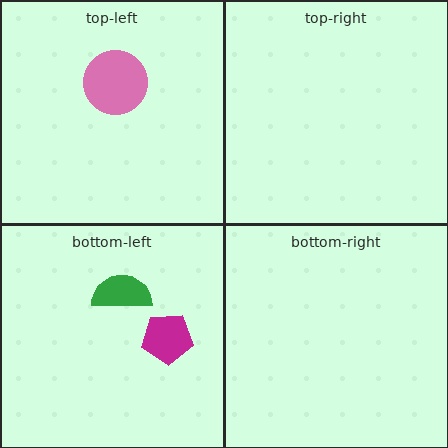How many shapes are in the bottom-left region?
2.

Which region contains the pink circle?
The top-left region.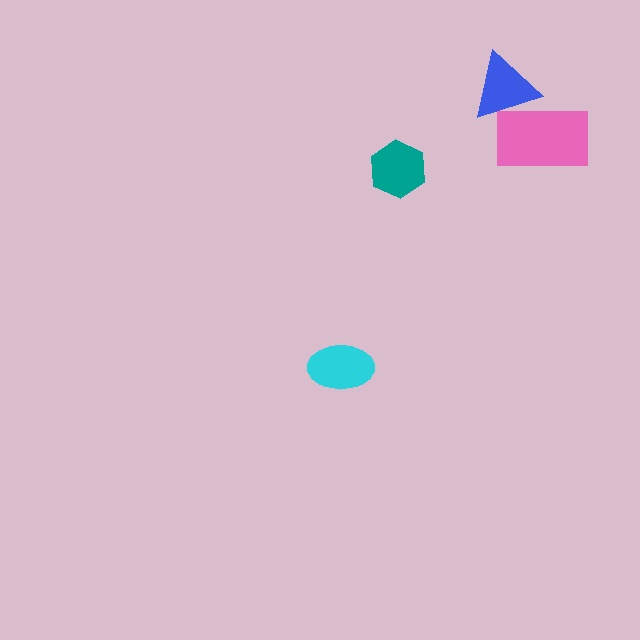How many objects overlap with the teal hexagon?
0 objects overlap with the teal hexagon.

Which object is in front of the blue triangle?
The pink rectangle is in front of the blue triangle.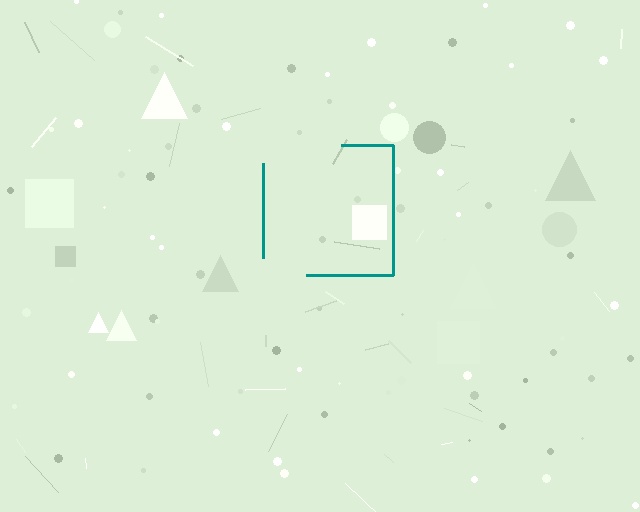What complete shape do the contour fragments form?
The contour fragments form a square.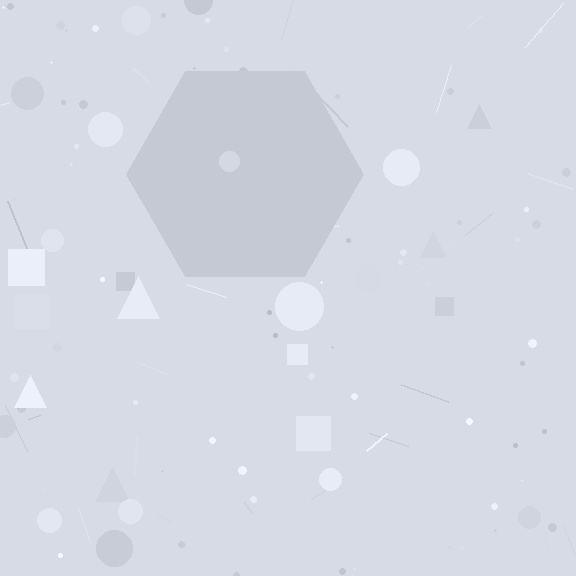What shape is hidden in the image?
A hexagon is hidden in the image.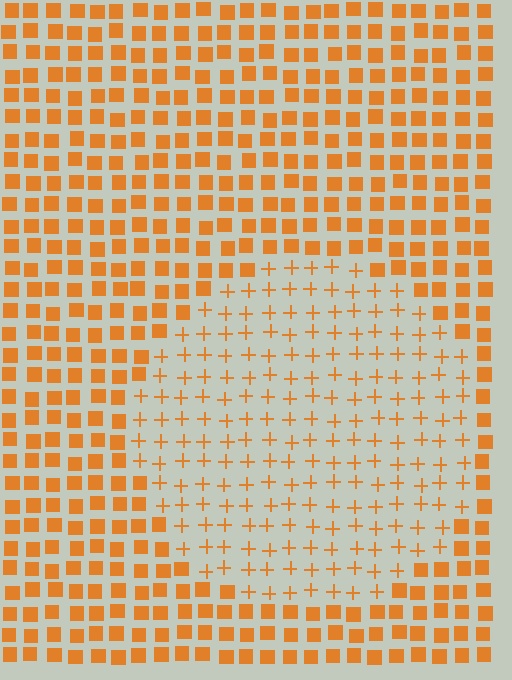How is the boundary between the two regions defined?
The boundary is defined by a change in element shape: plus signs inside vs. squares outside. All elements share the same color and spacing.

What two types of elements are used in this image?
The image uses plus signs inside the circle region and squares outside it.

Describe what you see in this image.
The image is filled with small orange elements arranged in a uniform grid. A circle-shaped region contains plus signs, while the surrounding area contains squares. The boundary is defined purely by the change in element shape.